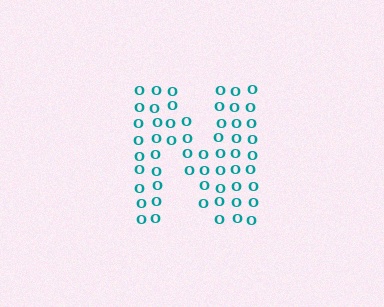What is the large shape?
The large shape is the letter N.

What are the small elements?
The small elements are letter O's.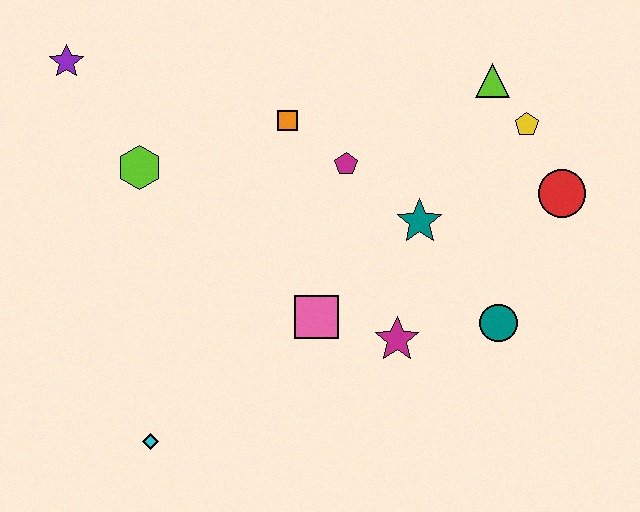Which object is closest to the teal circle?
The magenta star is closest to the teal circle.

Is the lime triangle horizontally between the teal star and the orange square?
No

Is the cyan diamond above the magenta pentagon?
No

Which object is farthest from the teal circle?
The purple star is farthest from the teal circle.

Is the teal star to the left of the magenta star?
No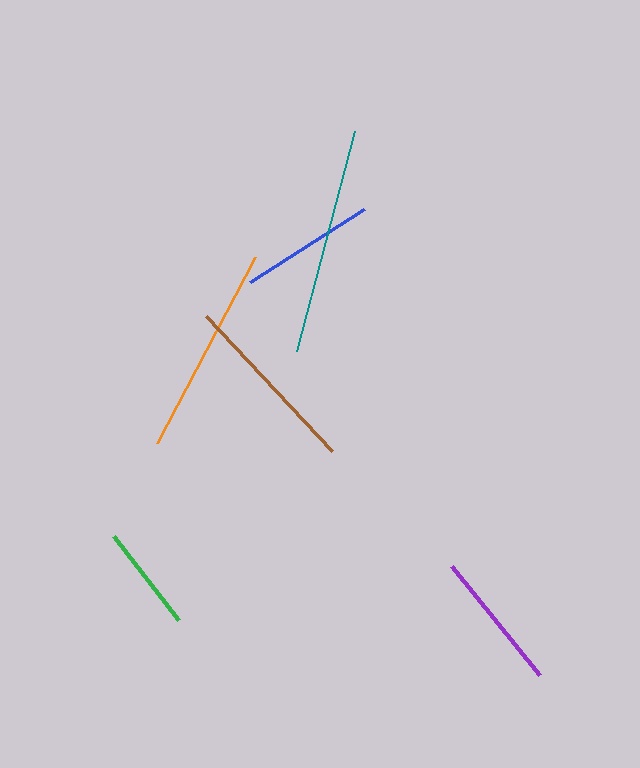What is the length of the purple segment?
The purple segment is approximately 140 pixels long.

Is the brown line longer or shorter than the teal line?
The teal line is longer than the brown line.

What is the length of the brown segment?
The brown segment is approximately 185 pixels long.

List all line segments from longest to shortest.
From longest to shortest: teal, orange, brown, purple, blue, green.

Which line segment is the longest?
The teal line is the longest at approximately 228 pixels.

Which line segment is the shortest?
The green line is the shortest at approximately 106 pixels.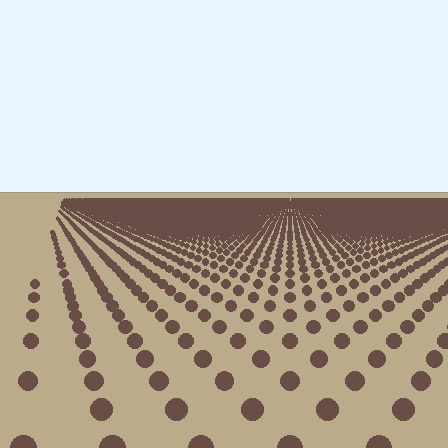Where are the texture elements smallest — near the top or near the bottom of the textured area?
Near the top.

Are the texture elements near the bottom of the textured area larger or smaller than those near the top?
Larger. Near the bottom, elements are closer to the viewer and appear at a bigger on-screen size.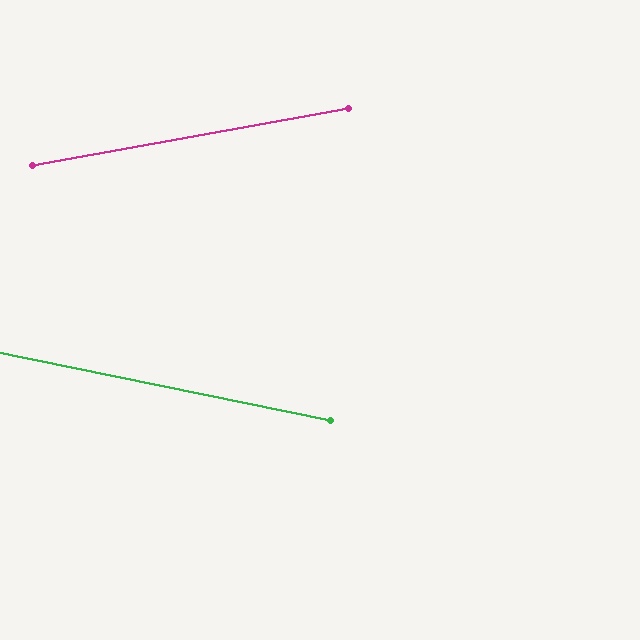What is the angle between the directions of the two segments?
Approximately 22 degrees.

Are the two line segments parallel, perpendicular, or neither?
Neither parallel nor perpendicular — they differ by about 22°.